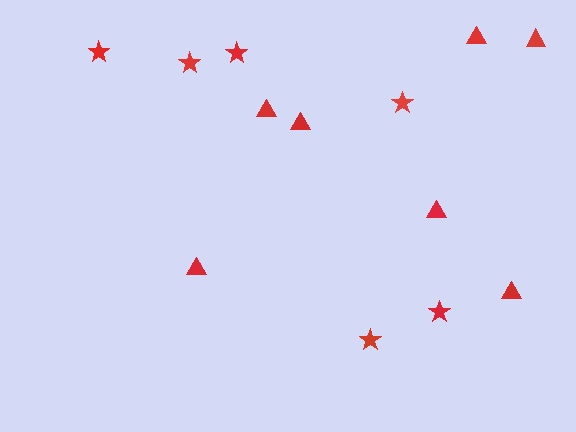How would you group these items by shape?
There are 2 groups: one group of triangles (7) and one group of stars (6).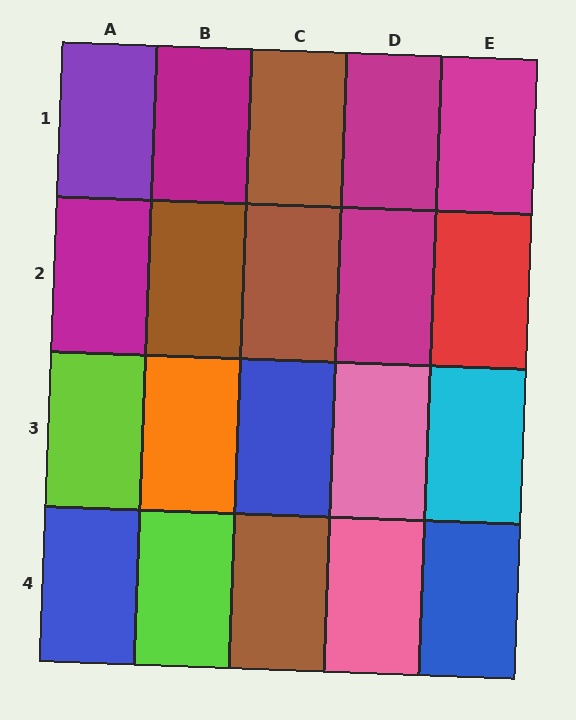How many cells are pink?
2 cells are pink.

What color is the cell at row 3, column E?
Cyan.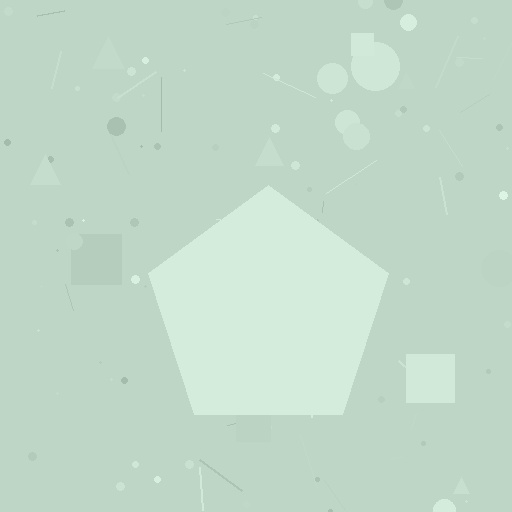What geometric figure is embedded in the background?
A pentagon is embedded in the background.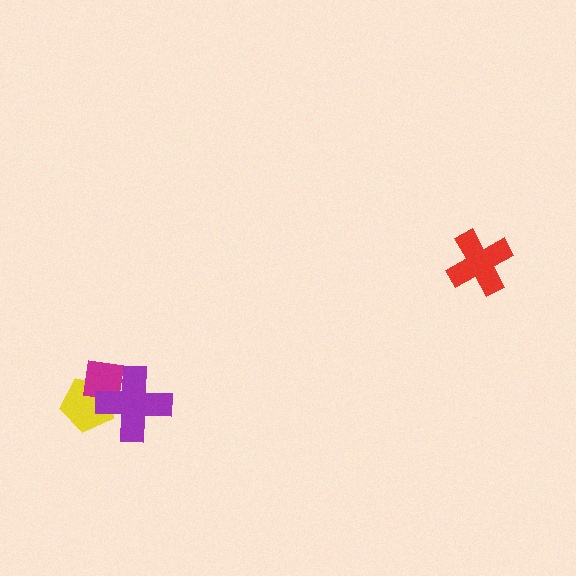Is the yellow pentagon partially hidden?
Yes, it is partially covered by another shape.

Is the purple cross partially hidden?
No, no other shape covers it.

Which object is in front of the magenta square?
The purple cross is in front of the magenta square.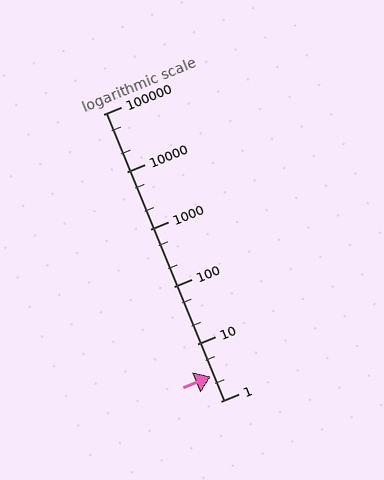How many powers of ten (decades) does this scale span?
The scale spans 5 decades, from 1 to 100000.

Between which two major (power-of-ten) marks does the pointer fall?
The pointer is between 1 and 10.